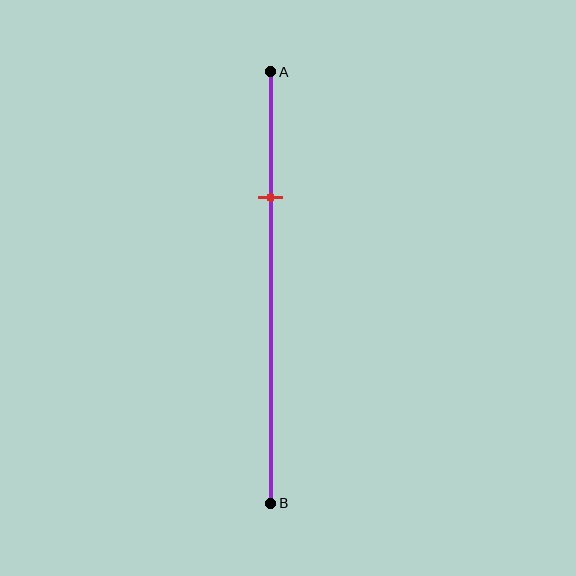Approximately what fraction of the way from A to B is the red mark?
The red mark is approximately 30% of the way from A to B.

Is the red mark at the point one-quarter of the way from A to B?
No, the mark is at about 30% from A, not at the 25% one-quarter point.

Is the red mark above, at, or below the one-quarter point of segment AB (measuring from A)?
The red mark is below the one-quarter point of segment AB.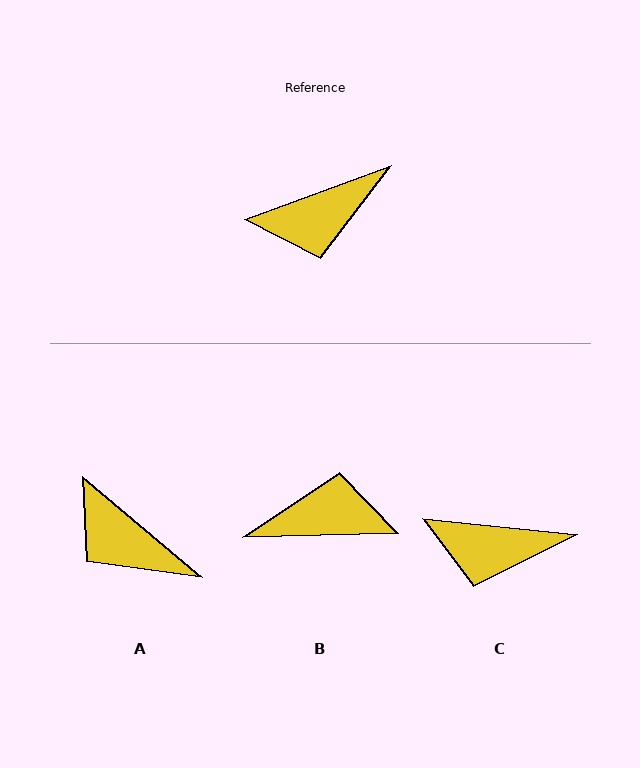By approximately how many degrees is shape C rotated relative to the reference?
Approximately 26 degrees clockwise.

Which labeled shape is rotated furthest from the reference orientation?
B, about 162 degrees away.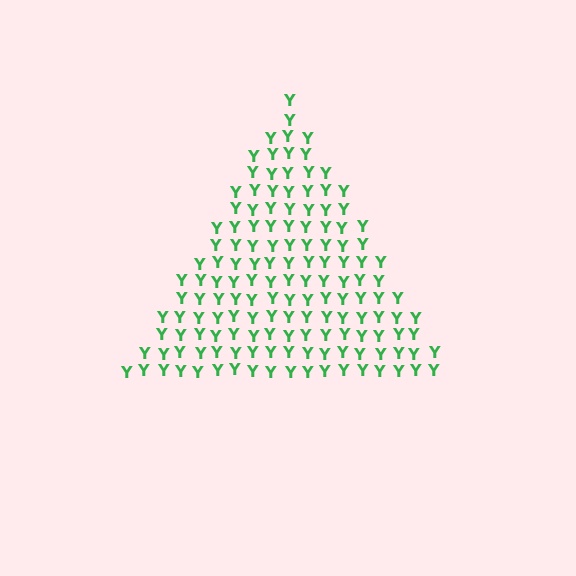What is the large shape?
The large shape is a triangle.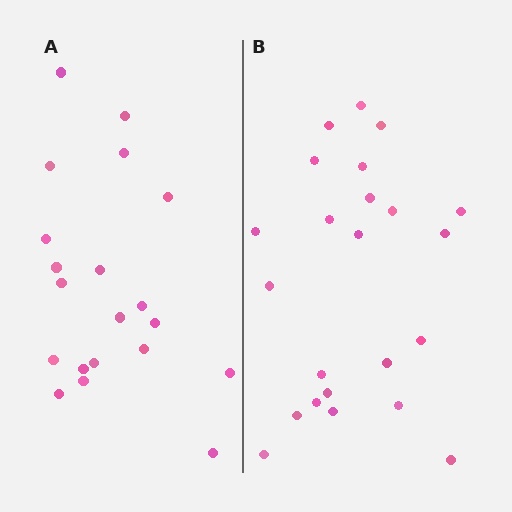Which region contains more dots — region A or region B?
Region B (the right region) has more dots.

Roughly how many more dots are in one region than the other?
Region B has just a few more — roughly 2 or 3 more dots than region A.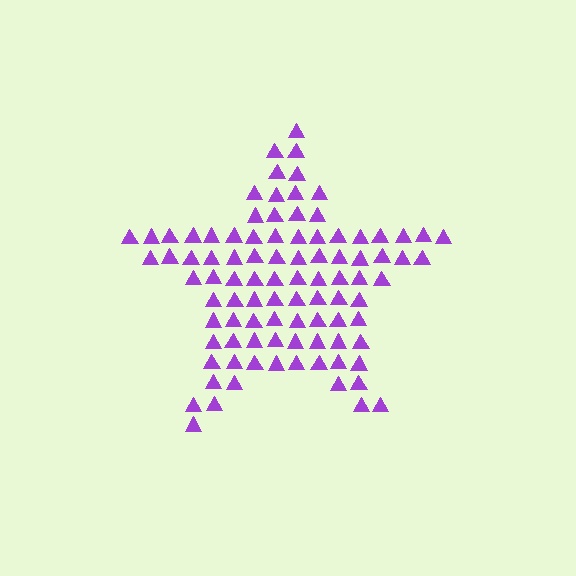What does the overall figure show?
The overall figure shows a star.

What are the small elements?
The small elements are triangles.